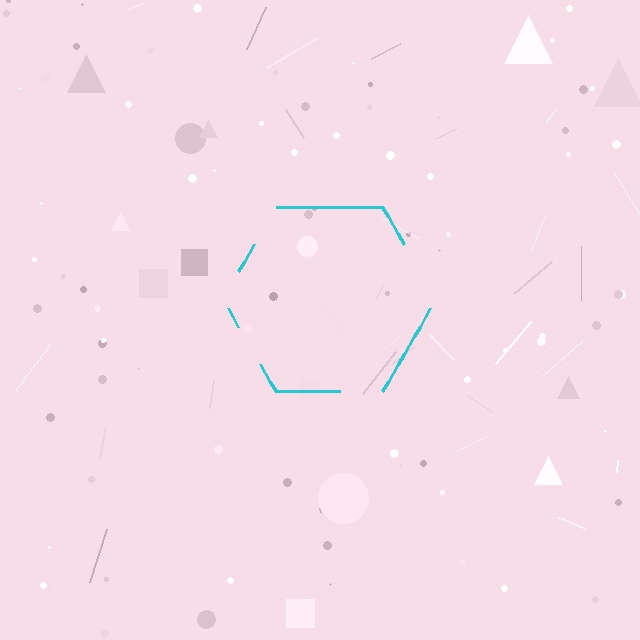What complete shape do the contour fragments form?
The contour fragments form a hexagon.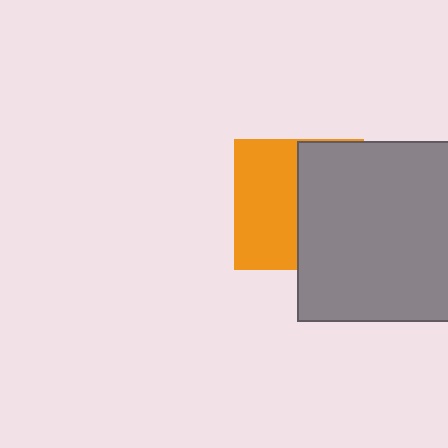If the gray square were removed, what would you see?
You would see the complete orange square.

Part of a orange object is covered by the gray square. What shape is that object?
It is a square.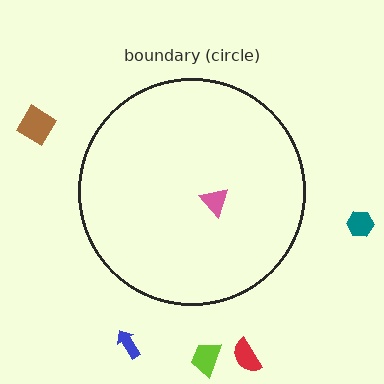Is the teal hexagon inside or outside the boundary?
Outside.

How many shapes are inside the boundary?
1 inside, 5 outside.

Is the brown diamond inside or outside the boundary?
Outside.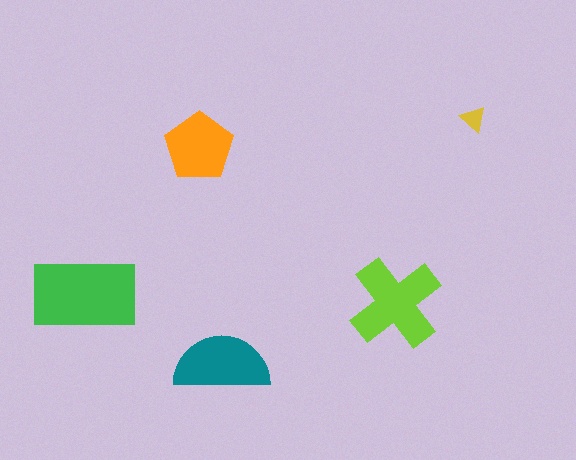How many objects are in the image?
There are 5 objects in the image.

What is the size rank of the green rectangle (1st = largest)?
1st.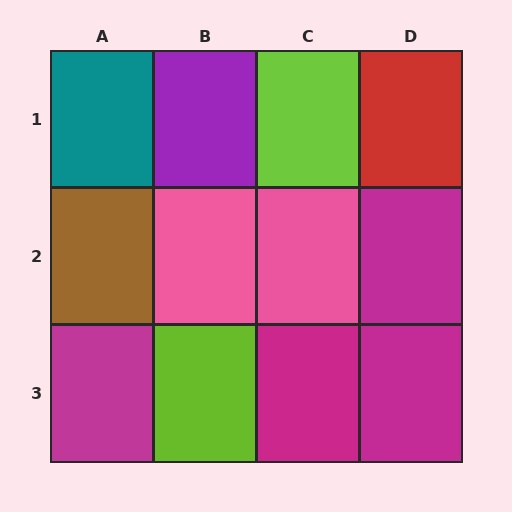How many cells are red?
1 cell is red.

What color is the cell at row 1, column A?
Teal.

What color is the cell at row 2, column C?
Pink.